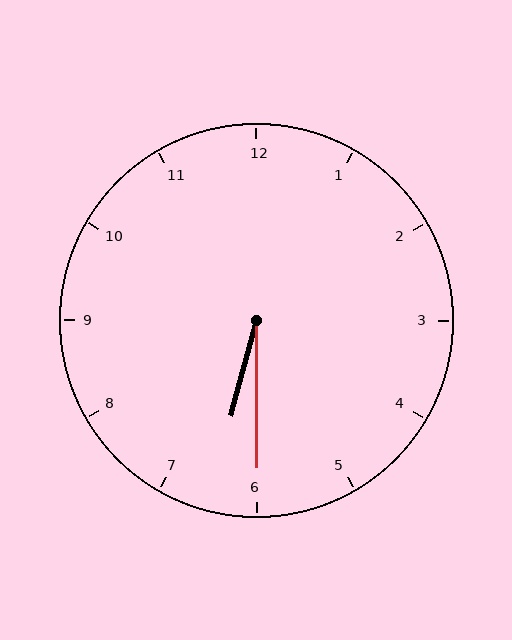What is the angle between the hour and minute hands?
Approximately 15 degrees.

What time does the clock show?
6:30.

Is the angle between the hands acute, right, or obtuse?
It is acute.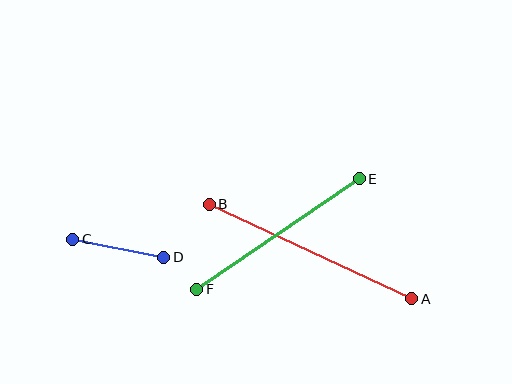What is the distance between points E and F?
The distance is approximately 197 pixels.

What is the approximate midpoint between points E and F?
The midpoint is at approximately (278, 234) pixels.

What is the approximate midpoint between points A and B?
The midpoint is at approximately (311, 251) pixels.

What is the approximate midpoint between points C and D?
The midpoint is at approximately (118, 248) pixels.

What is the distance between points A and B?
The distance is approximately 224 pixels.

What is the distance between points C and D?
The distance is approximately 93 pixels.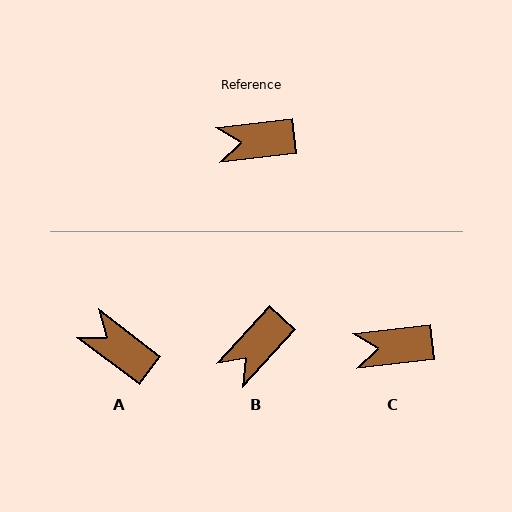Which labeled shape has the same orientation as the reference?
C.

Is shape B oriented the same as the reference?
No, it is off by about 42 degrees.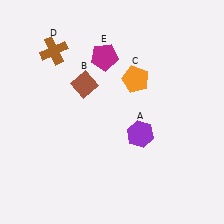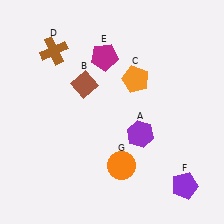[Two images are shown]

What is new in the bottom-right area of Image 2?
An orange circle (G) was added in the bottom-right area of Image 2.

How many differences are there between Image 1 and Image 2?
There are 2 differences between the two images.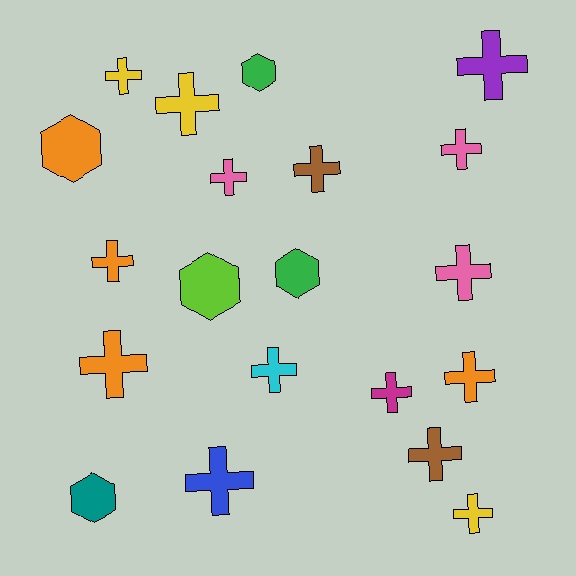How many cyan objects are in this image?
There is 1 cyan object.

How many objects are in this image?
There are 20 objects.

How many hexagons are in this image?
There are 5 hexagons.